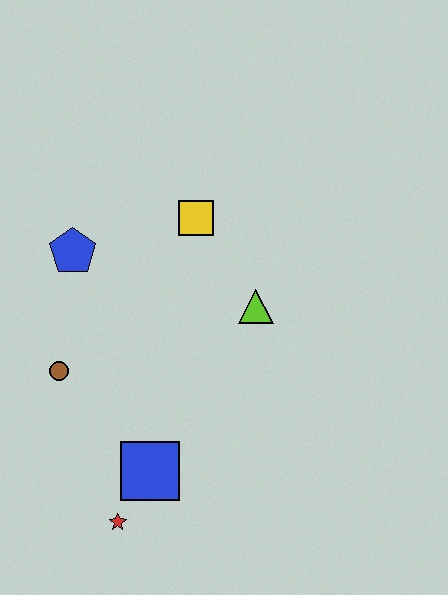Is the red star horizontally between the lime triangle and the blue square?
No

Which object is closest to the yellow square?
The lime triangle is closest to the yellow square.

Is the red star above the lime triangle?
No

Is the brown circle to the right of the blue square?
No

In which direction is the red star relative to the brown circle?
The red star is below the brown circle.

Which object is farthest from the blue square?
The yellow square is farthest from the blue square.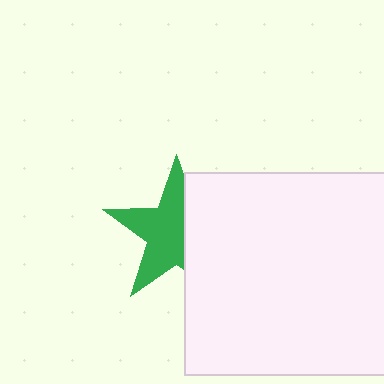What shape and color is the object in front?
The object in front is a white square.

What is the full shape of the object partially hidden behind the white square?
The partially hidden object is a green star.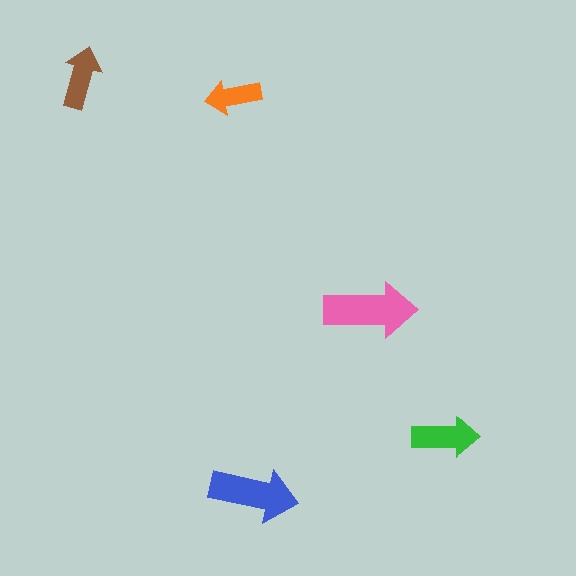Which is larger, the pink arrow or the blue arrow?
The pink one.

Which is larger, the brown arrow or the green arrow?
The green one.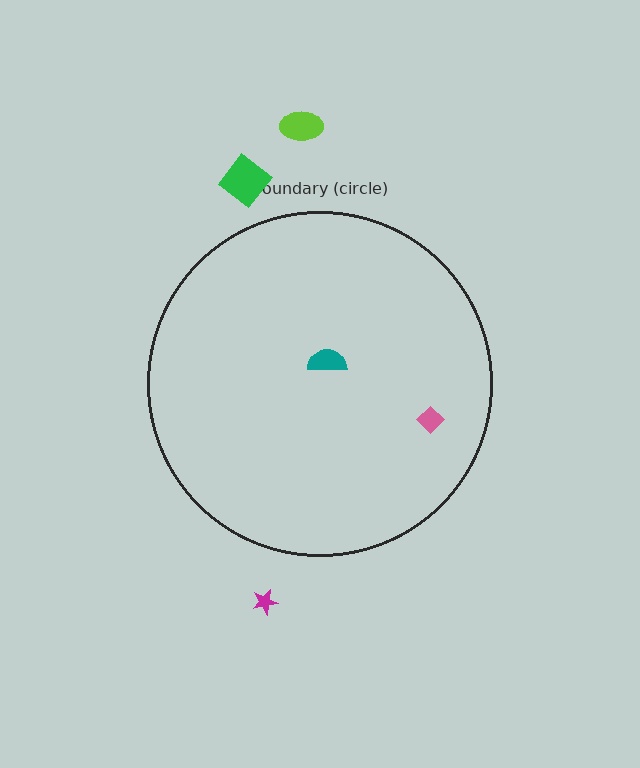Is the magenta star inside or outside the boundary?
Outside.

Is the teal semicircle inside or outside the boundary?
Inside.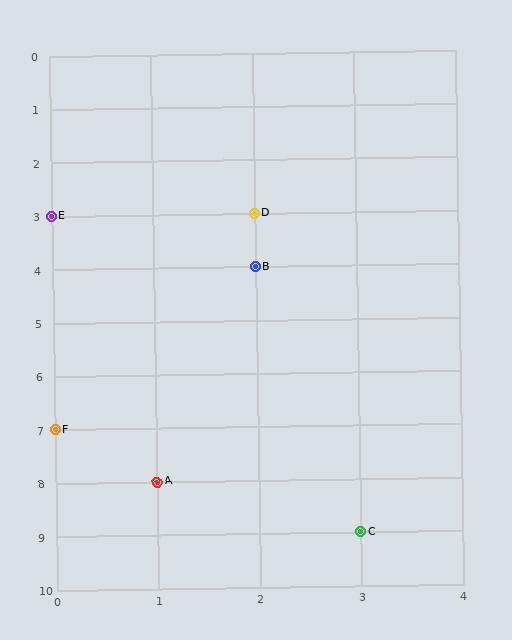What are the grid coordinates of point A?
Point A is at grid coordinates (1, 8).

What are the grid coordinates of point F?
Point F is at grid coordinates (0, 7).